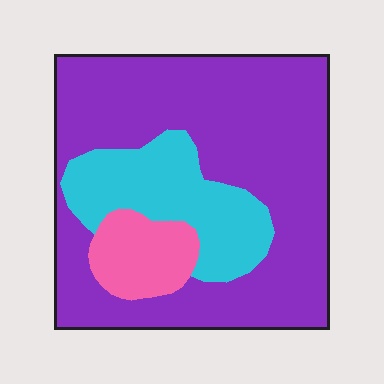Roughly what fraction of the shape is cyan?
Cyan covers 21% of the shape.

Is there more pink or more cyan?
Cyan.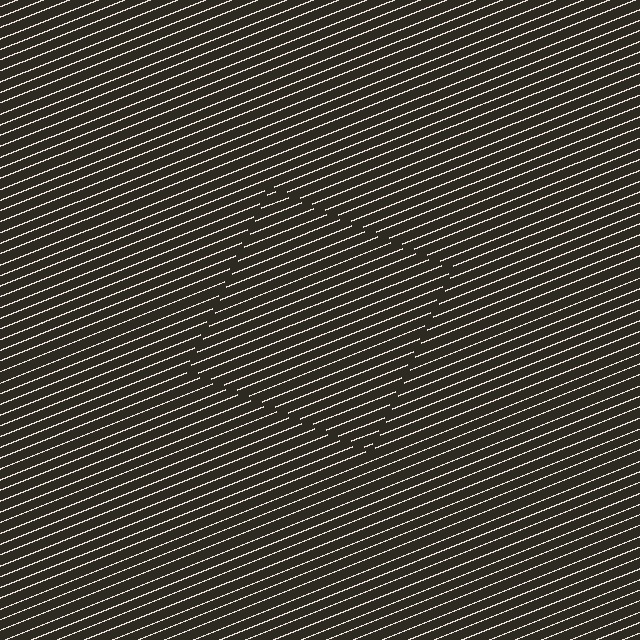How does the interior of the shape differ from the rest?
The interior of the shape contains the same grating, shifted by half a period — the contour is defined by the phase discontinuity where line-ends from the inner and outer gratings abut.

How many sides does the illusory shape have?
4 sides — the line-ends trace a square.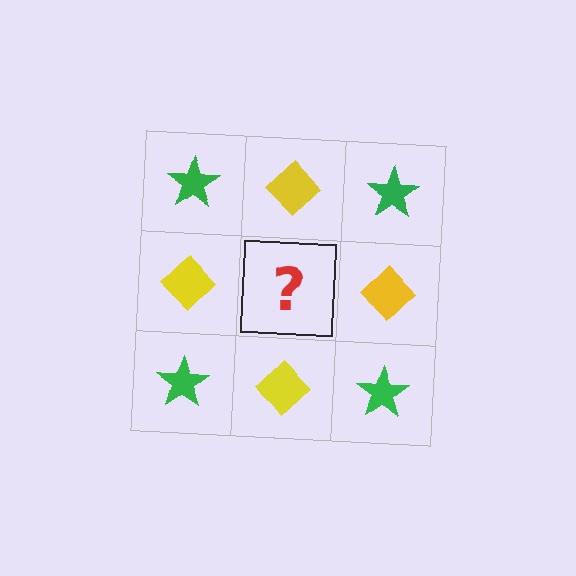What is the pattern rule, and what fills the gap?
The rule is that it alternates green star and yellow diamond in a checkerboard pattern. The gap should be filled with a green star.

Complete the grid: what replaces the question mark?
The question mark should be replaced with a green star.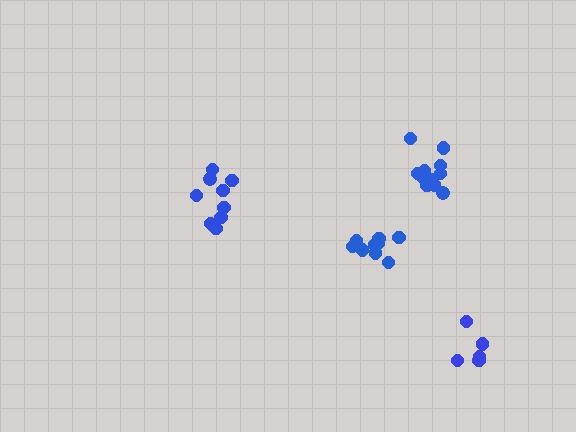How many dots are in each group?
Group 1: 5 dots, Group 2: 9 dots, Group 3: 11 dots, Group 4: 10 dots (35 total).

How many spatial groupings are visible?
There are 4 spatial groupings.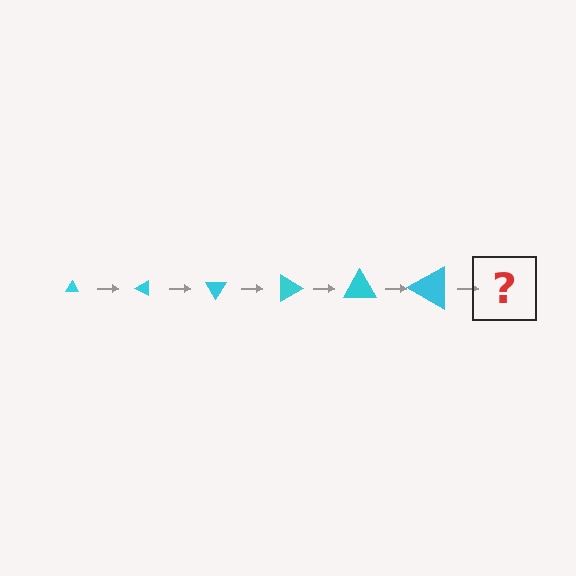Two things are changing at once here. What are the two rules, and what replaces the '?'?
The two rules are that the triangle grows larger each step and it rotates 30 degrees each step. The '?' should be a triangle, larger than the previous one and rotated 180 degrees from the start.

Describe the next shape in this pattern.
It should be a triangle, larger than the previous one and rotated 180 degrees from the start.